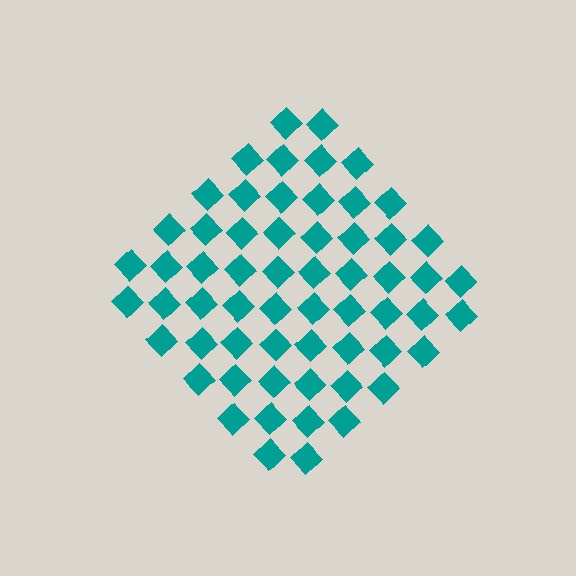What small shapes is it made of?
It is made of small diamonds.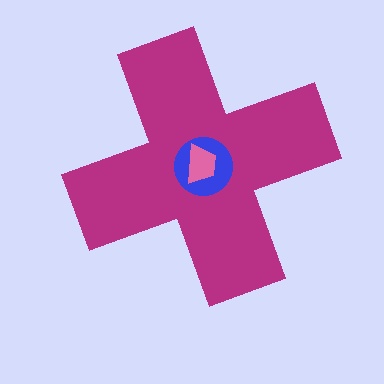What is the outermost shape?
The magenta cross.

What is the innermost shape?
The pink trapezoid.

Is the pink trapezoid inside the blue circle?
Yes.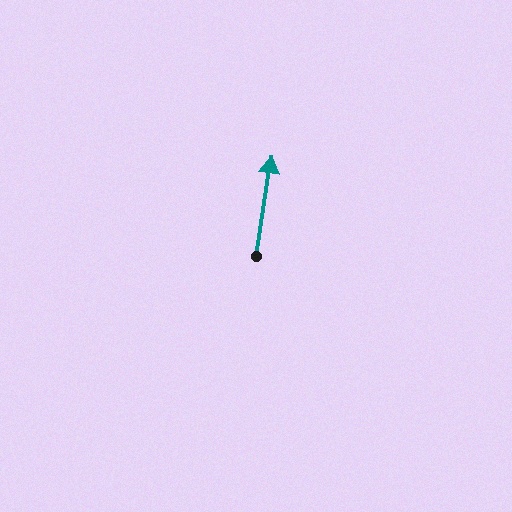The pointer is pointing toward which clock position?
Roughly 12 o'clock.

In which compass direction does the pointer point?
North.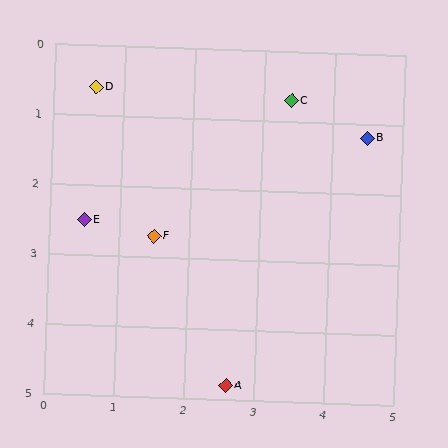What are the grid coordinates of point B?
Point B is at approximately (4.5, 1.2).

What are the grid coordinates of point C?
Point C is at approximately (3.4, 0.7).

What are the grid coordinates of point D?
Point D is at approximately (0.6, 0.6).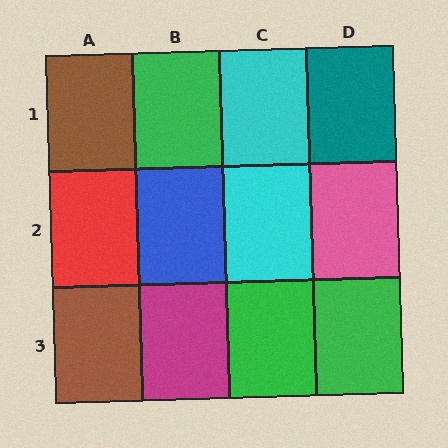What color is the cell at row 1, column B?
Green.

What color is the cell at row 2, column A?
Red.